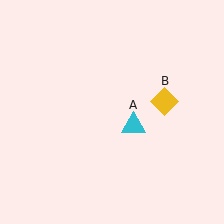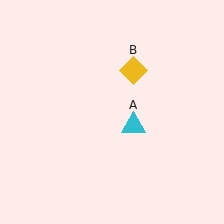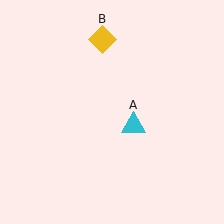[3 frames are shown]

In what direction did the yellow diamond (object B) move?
The yellow diamond (object B) moved up and to the left.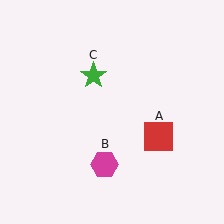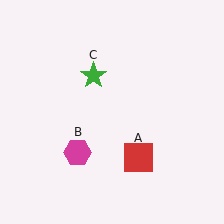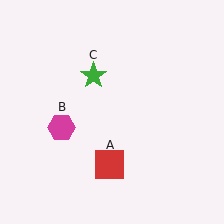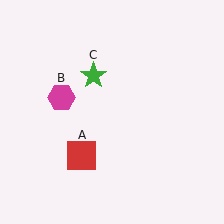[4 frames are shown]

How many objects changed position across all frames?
2 objects changed position: red square (object A), magenta hexagon (object B).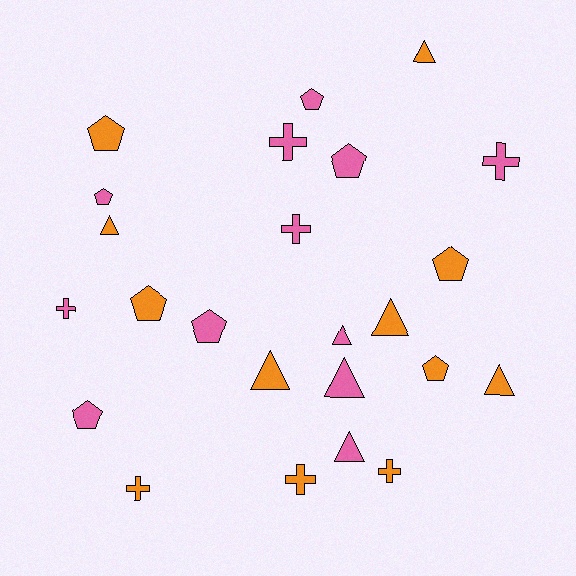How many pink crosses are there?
There are 4 pink crosses.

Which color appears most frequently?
Pink, with 12 objects.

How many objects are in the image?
There are 24 objects.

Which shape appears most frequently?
Pentagon, with 9 objects.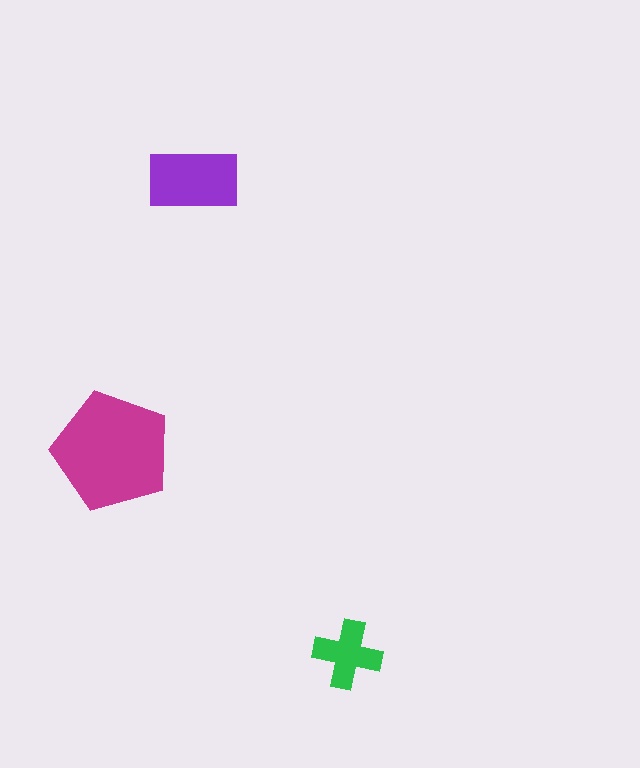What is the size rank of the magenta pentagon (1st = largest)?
1st.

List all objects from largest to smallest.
The magenta pentagon, the purple rectangle, the green cross.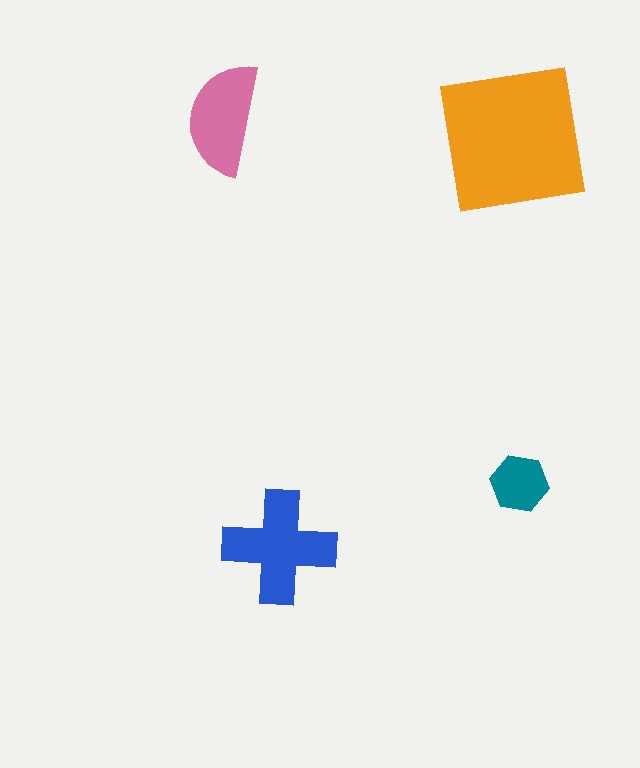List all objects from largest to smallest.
The orange square, the blue cross, the pink semicircle, the teal hexagon.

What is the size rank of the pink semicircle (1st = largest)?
3rd.